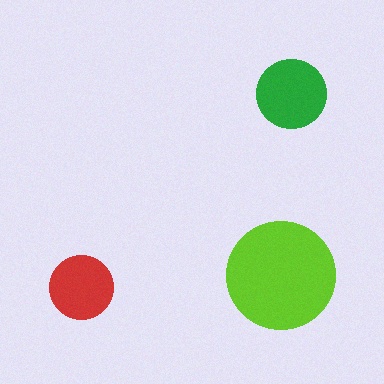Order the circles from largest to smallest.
the lime one, the green one, the red one.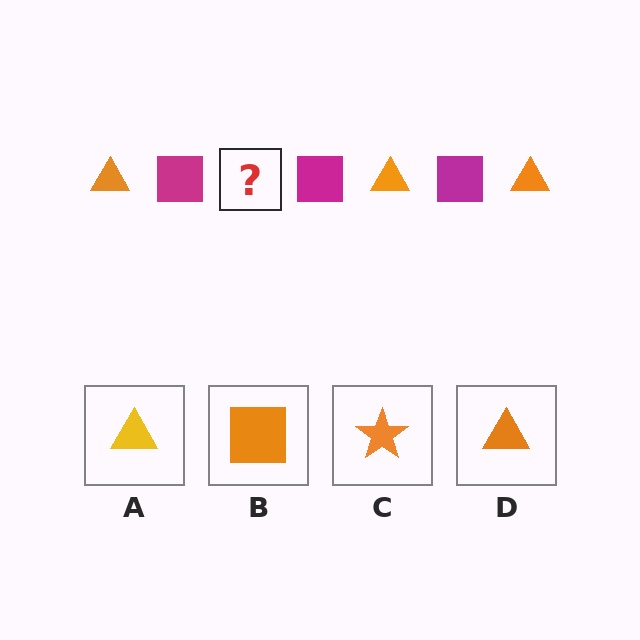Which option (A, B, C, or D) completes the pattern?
D.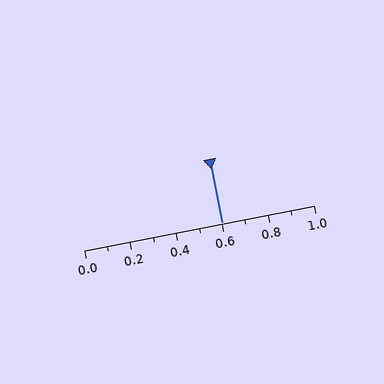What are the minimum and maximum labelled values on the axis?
The axis runs from 0.0 to 1.0.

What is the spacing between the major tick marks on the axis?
The major ticks are spaced 0.2 apart.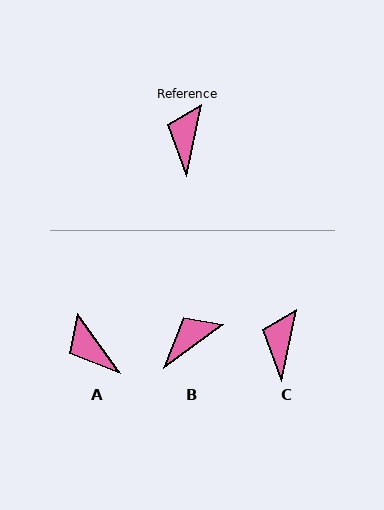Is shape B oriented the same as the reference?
No, it is off by about 41 degrees.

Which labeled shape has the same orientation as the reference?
C.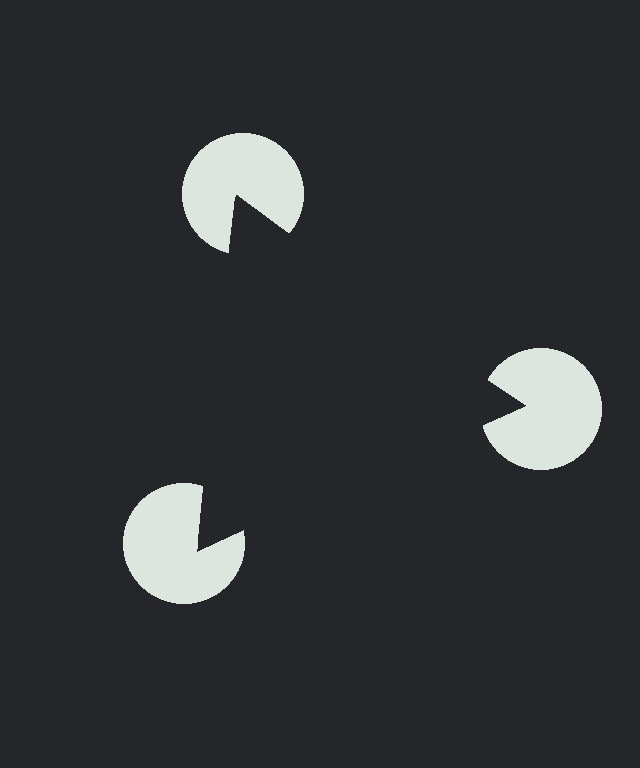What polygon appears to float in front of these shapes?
An illusory triangle — its edges are inferred from the aligned wedge cuts in the pac-man discs, not physically drawn.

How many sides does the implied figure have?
3 sides.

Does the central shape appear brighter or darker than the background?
It typically appears slightly darker than the background, even though no actual brightness change is drawn.